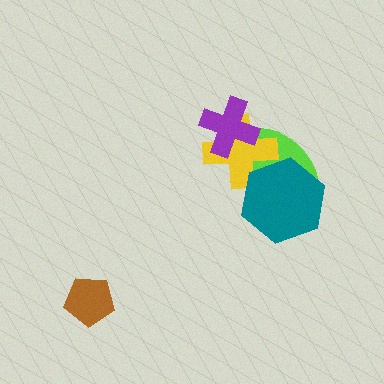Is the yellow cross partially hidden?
Yes, it is partially covered by another shape.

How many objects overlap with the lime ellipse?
3 objects overlap with the lime ellipse.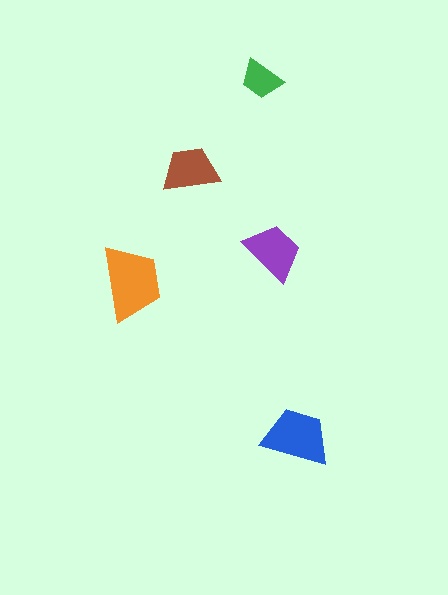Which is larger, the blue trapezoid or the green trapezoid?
The blue one.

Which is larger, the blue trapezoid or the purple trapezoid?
The blue one.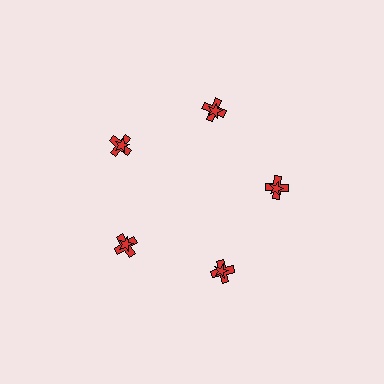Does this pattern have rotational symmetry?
Yes, this pattern has 5-fold rotational symmetry. It looks the same after rotating 72 degrees around the center.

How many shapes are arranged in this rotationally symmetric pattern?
There are 10 shapes, arranged in 5 groups of 2.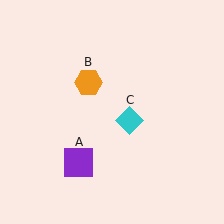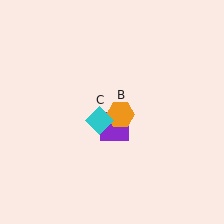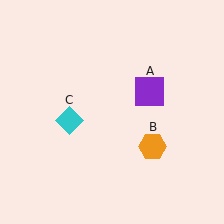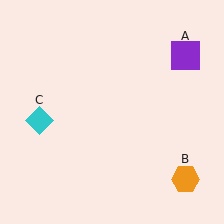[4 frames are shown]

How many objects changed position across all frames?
3 objects changed position: purple square (object A), orange hexagon (object B), cyan diamond (object C).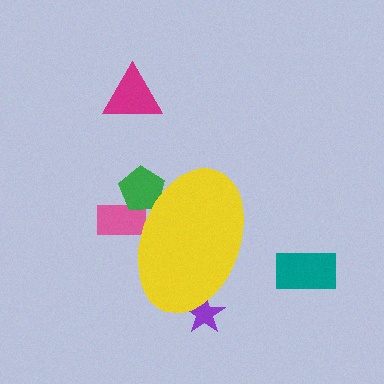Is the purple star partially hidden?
Yes, the purple star is partially hidden behind the yellow ellipse.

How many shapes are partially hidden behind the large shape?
3 shapes are partially hidden.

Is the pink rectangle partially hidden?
Yes, the pink rectangle is partially hidden behind the yellow ellipse.